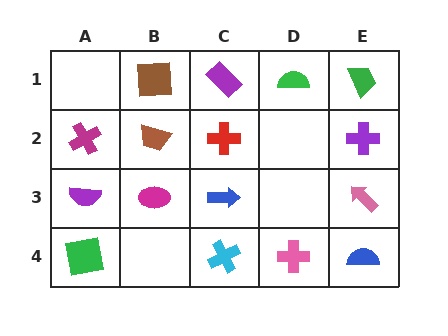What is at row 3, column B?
A magenta ellipse.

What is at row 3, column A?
A purple semicircle.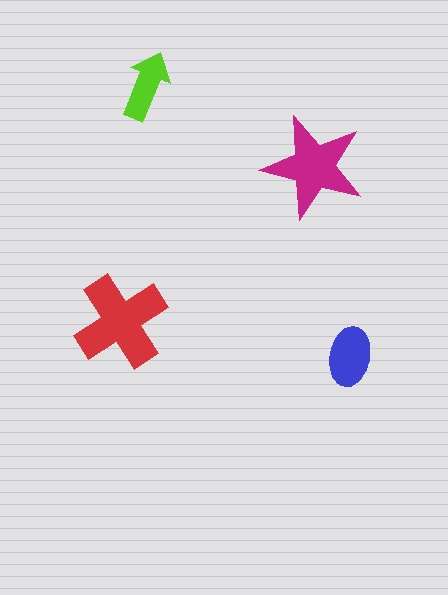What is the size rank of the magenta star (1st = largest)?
2nd.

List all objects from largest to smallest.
The red cross, the magenta star, the blue ellipse, the lime arrow.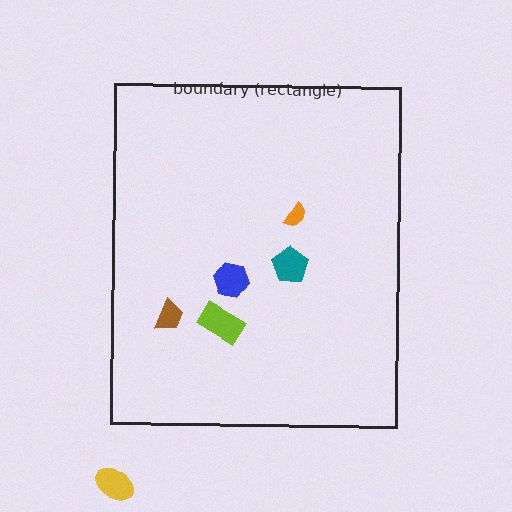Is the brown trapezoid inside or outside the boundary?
Inside.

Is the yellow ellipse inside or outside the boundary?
Outside.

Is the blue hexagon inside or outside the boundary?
Inside.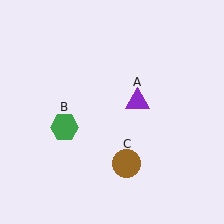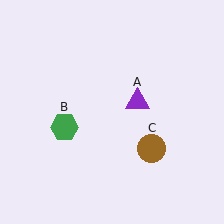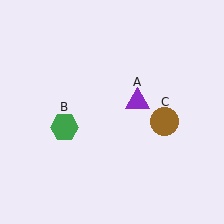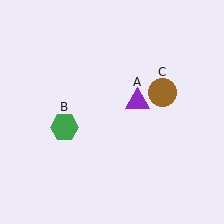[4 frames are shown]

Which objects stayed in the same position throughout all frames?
Purple triangle (object A) and green hexagon (object B) remained stationary.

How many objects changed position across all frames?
1 object changed position: brown circle (object C).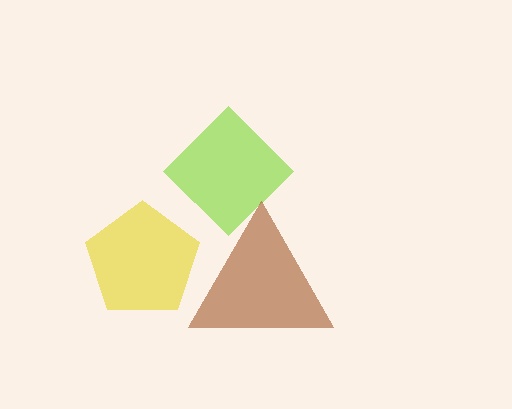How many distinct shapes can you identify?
There are 3 distinct shapes: a yellow pentagon, a lime diamond, a brown triangle.